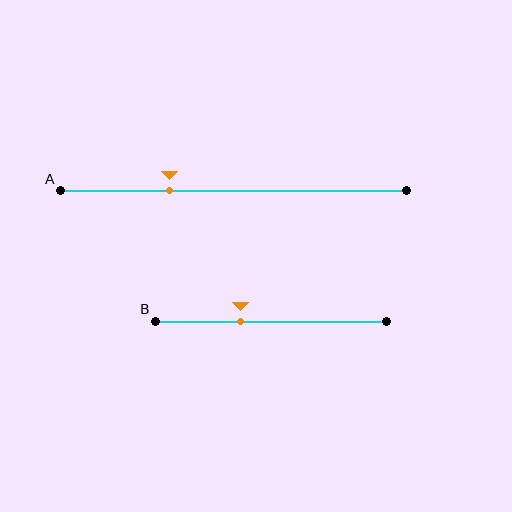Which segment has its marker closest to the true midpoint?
Segment B has its marker closest to the true midpoint.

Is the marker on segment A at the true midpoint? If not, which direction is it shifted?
No, the marker on segment A is shifted to the left by about 18% of the segment length.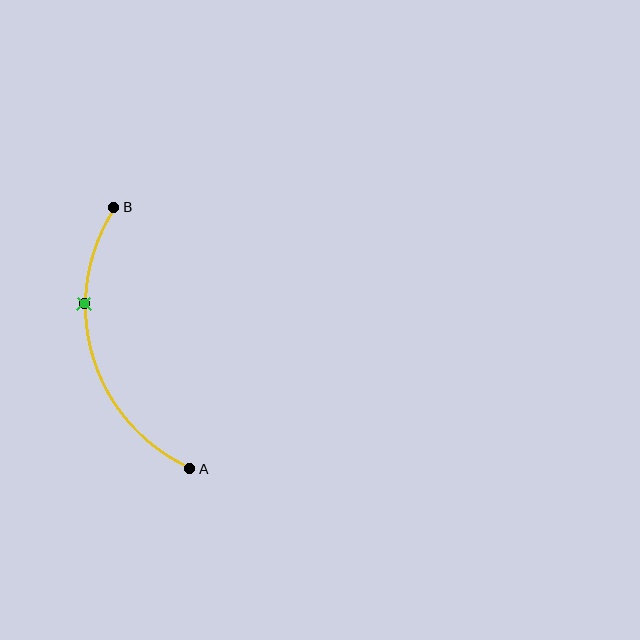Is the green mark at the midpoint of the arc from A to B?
No. The green mark lies on the arc but is closer to endpoint B. The arc midpoint would be at the point on the curve equidistant along the arc from both A and B.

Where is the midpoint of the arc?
The arc midpoint is the point on the curve farthest from the straight line joining A and B. It sits to the left of that line.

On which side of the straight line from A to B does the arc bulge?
The arc bulges to the left of the straight line connecting A and B.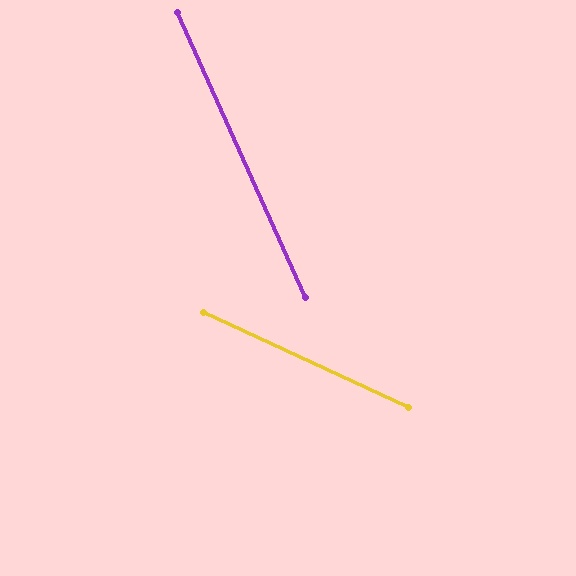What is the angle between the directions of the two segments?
Approximately 41 degrees.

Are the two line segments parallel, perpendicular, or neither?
Neither parallel nor perpendicular — they differ by about 41°.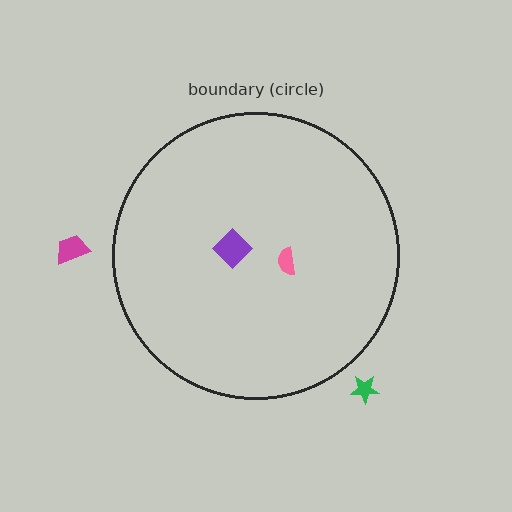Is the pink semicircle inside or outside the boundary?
Inside.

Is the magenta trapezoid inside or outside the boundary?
Outside.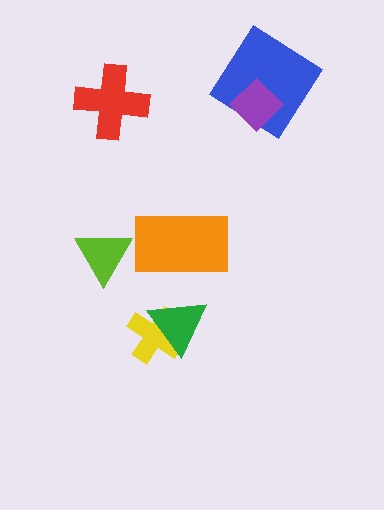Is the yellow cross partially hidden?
Yes, it is partially covered by another shape.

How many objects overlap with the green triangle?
1 object overlaps with the green triangle.